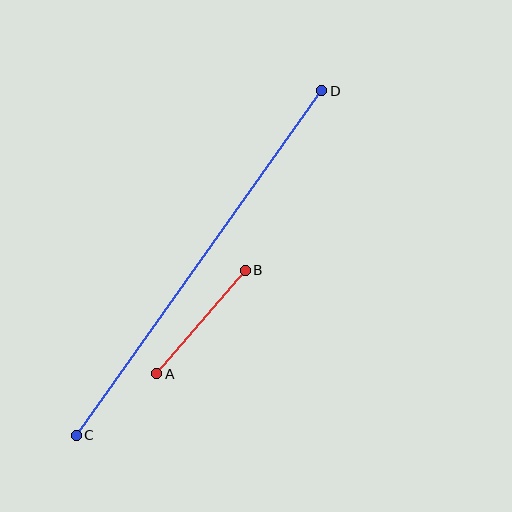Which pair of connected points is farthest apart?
Points C and D are farthest apart.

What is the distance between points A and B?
The distance is approximately 136 pixels.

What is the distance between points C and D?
The distance is approximately 423 pixels.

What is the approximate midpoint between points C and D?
The midpoint is at approximately (199, 263) pixels.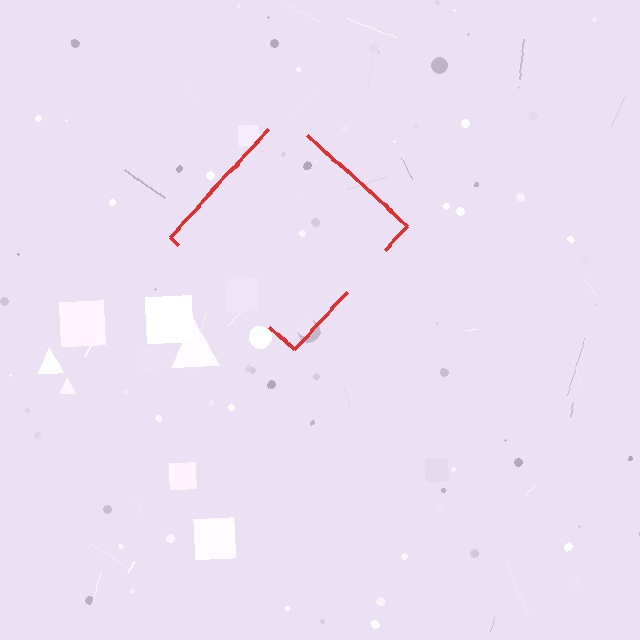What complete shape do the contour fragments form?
The contour fragments form a diamond.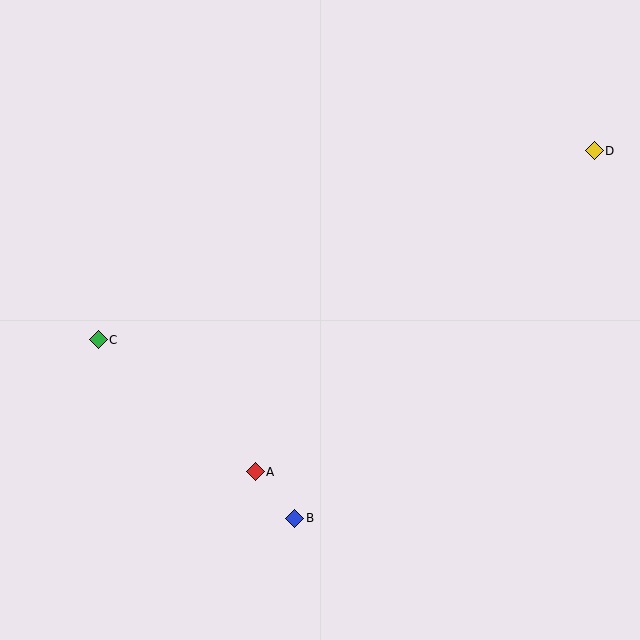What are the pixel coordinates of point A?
Point A is at (255, 472).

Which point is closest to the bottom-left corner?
Point A is closest to the bottom-left corner.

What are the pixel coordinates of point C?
Point C is at (98, 340).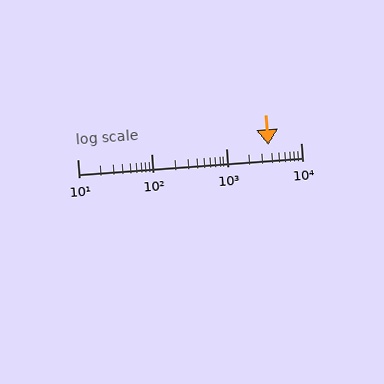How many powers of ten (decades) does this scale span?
The scale spans 3 decades, from 10 to 10000.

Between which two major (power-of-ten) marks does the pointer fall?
The pointer is between 1000 and 10000.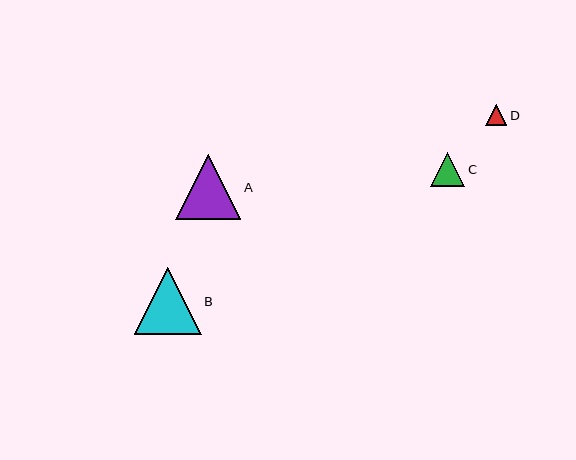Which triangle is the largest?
Triangle B is the largest with a size of approximately 67 pixels.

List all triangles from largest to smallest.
From largest to smallest: B, A, C, D.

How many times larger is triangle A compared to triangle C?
Triangle A is approximately 1.9 times the size of triangle C.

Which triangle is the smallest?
Triangle D is the smallest with a size of approximately 21 pixels.